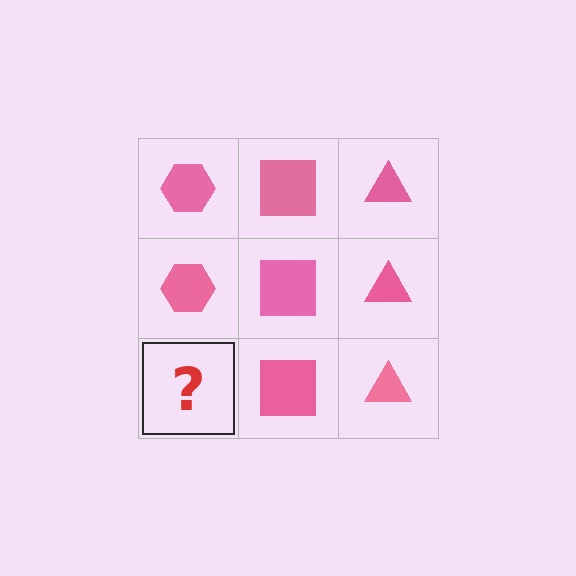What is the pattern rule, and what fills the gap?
The rule is that each column has a consistent shape. The gap should be filled with a pink hexagon.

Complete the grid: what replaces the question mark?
The question mark should be replaced with a pink hexagon.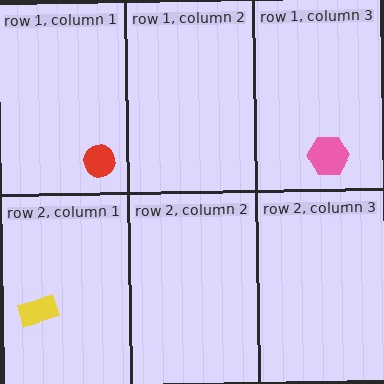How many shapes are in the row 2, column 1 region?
1.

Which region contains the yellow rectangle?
The row 2, column 1 region.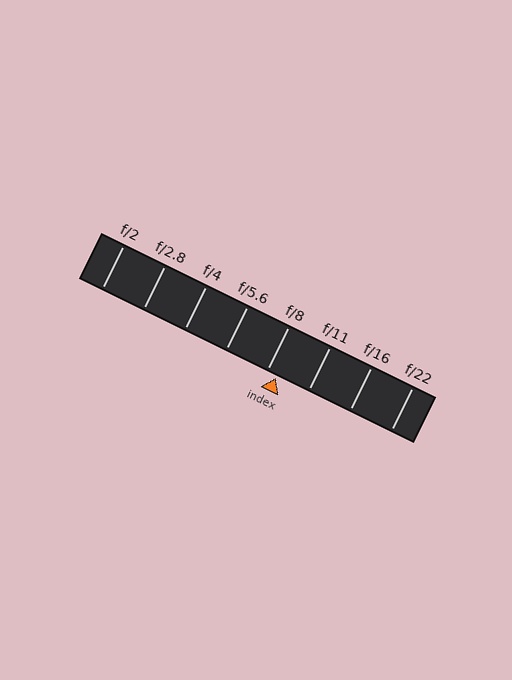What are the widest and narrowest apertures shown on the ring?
The widest aperture shown is f/2 and the narrowest is f/22.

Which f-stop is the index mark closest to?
The index mark is closest to f/8.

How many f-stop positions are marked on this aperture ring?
There are 8 f-stop positions marked.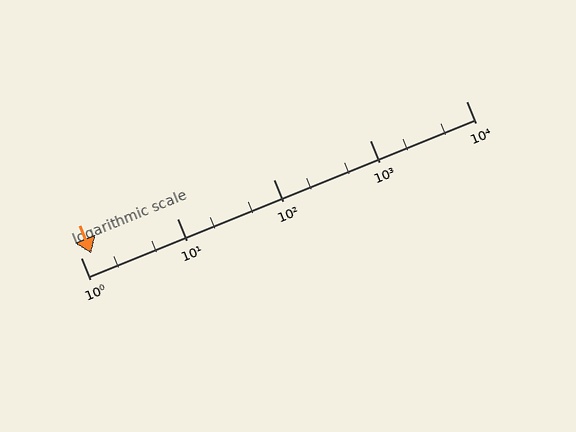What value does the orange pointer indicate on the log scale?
The pointer indicates approximately 1.3.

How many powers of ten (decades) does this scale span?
The scale spans 4 decades, from 1 to 10000.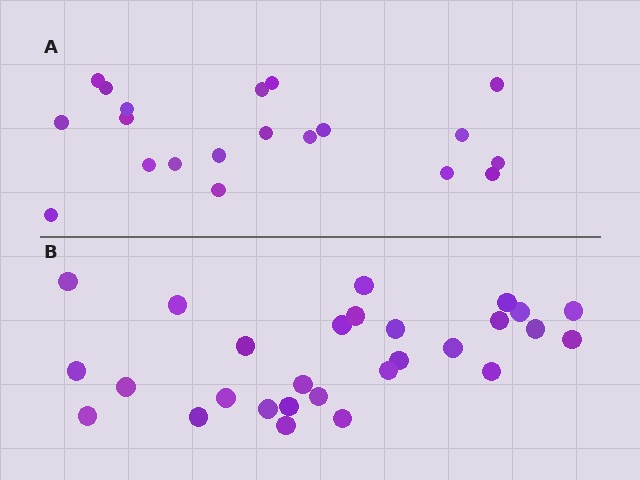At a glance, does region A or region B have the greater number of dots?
Region B (the bottom region) has more dots.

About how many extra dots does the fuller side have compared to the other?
Region B has roughly 8 or so more dots than region A.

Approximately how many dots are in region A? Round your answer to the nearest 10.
About 20 dots.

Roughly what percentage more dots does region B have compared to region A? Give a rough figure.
About 40% more.